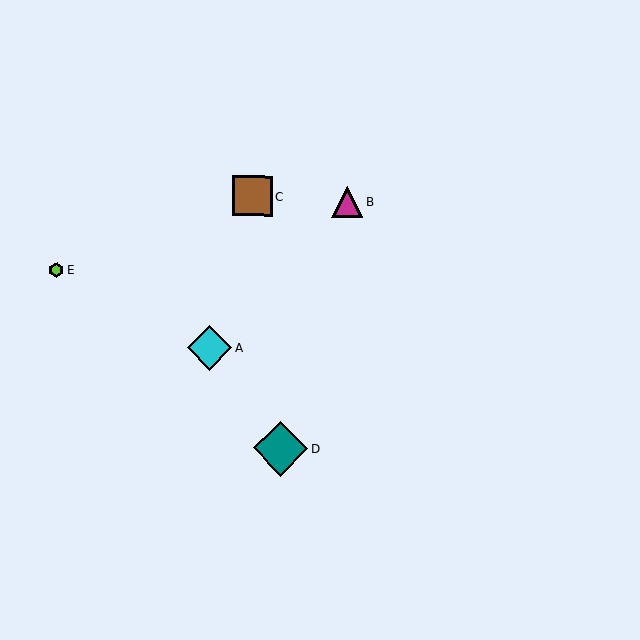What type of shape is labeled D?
Shape D is a teal diamond.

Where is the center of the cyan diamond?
The center of the cyan diamond is at (209, 348).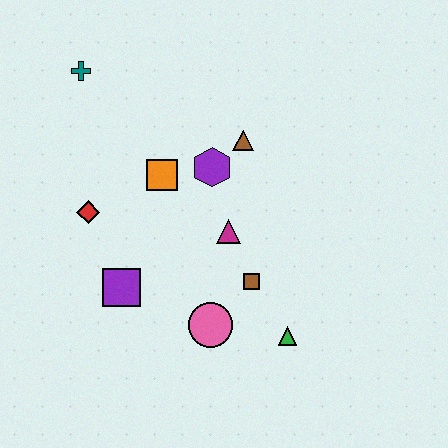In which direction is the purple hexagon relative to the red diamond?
The purple hexagon is to the right of the red diamond.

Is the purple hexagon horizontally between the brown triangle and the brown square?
No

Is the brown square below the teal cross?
Yes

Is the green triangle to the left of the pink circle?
No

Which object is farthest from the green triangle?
The teal cross is farthest from the green triangle.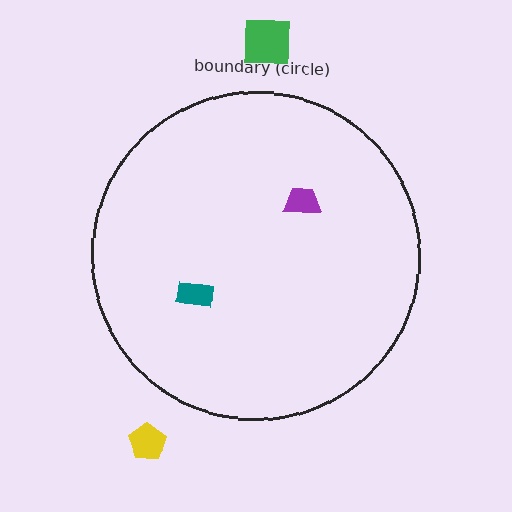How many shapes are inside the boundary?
2 inside, 2 outside.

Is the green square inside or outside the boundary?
Outside.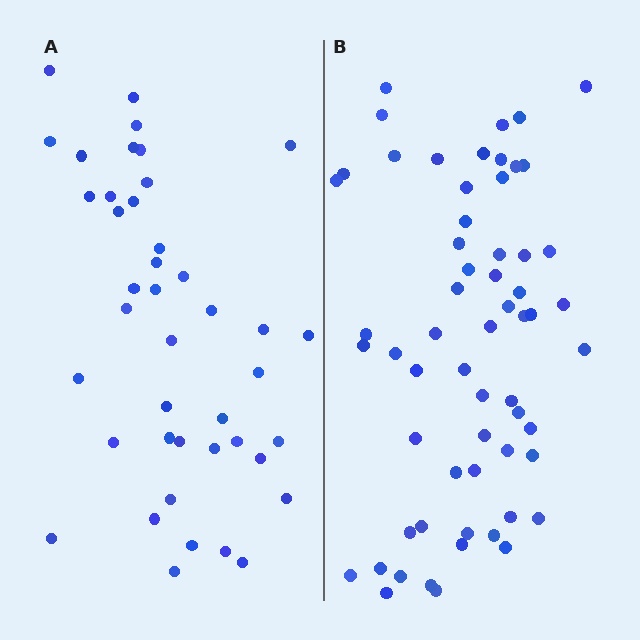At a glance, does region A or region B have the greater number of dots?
Region B (the right region) has more dots.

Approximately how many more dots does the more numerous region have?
Region B has approximately 20 more dots than region A.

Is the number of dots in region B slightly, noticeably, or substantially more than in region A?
Region B has noticeably more, but not dramatically so. The ratio is roughly 1.4 to 1.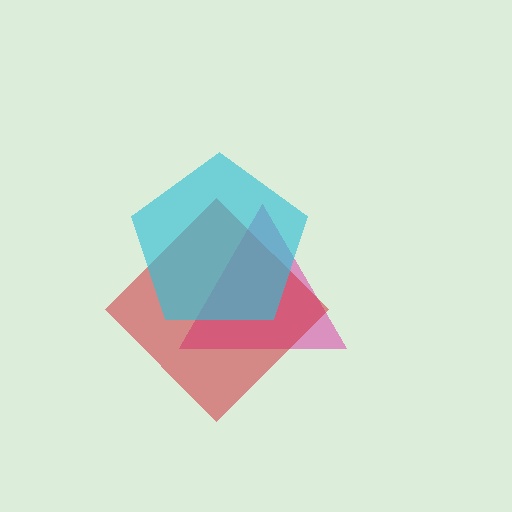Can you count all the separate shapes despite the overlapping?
Yes, there are 3 separate shapes.